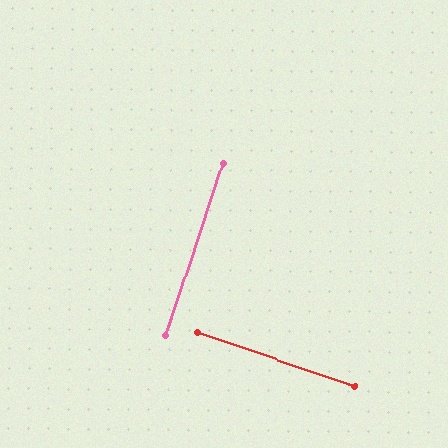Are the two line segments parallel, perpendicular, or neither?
Perpendicular — they meet at approximately 89°.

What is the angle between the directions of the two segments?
Approximately 89 degrees.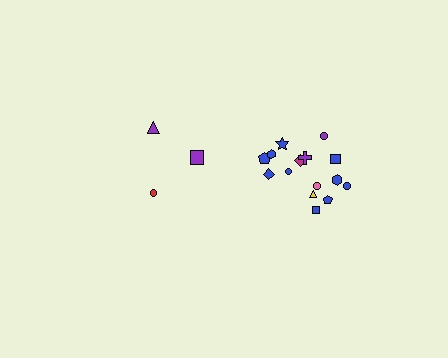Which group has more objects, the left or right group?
The right group.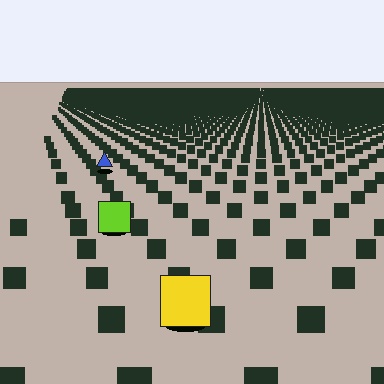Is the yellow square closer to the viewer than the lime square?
Yes. The yellow square is closer — you can tell from the texture gradient: the ground texture is coarser near it.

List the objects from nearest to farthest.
From nearest to farthest: the yellow square, the lime square, the blue triangle.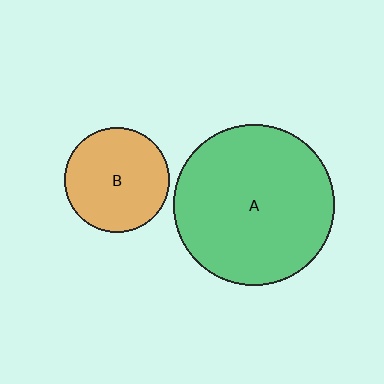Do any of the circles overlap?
No, none of the circles overlap.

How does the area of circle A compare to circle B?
Approximately 2.3 times.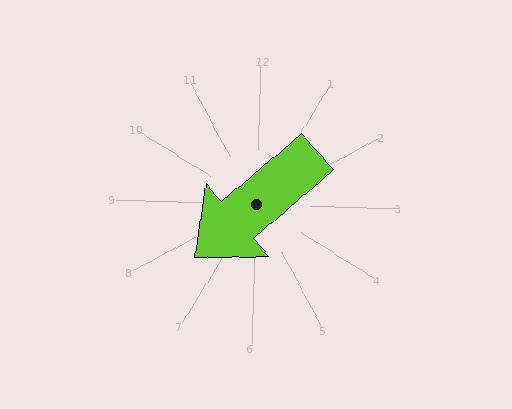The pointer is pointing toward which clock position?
Roughly 8 o'clock.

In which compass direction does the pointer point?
Southwest.